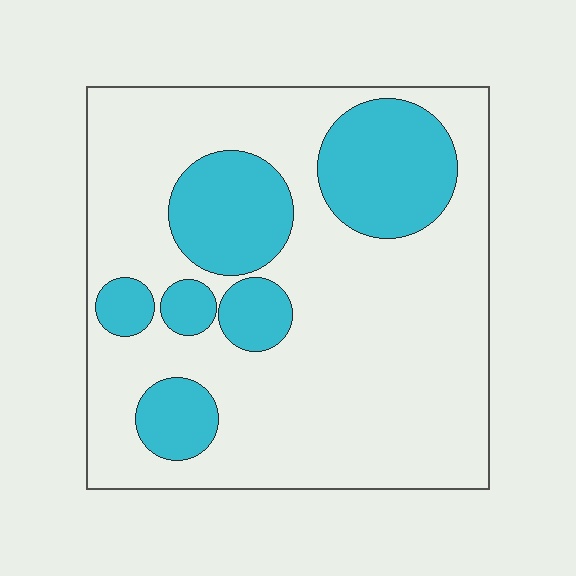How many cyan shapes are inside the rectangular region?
6.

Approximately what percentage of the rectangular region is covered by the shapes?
Approximately 25%.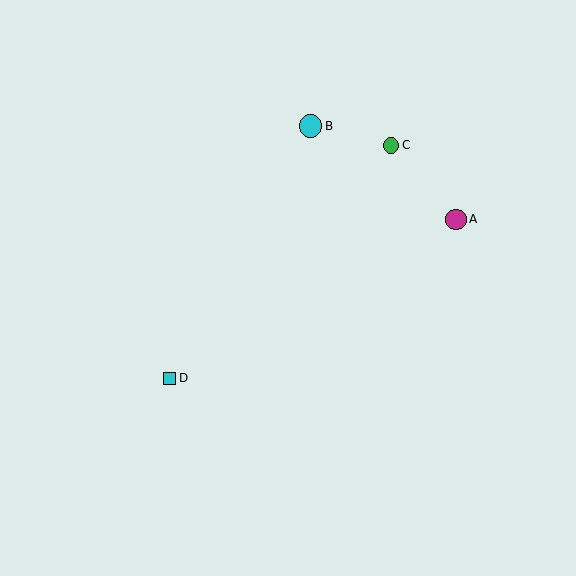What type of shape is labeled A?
Shape A is a magenta circle.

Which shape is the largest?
The cyan circle (labeled B) is the largest.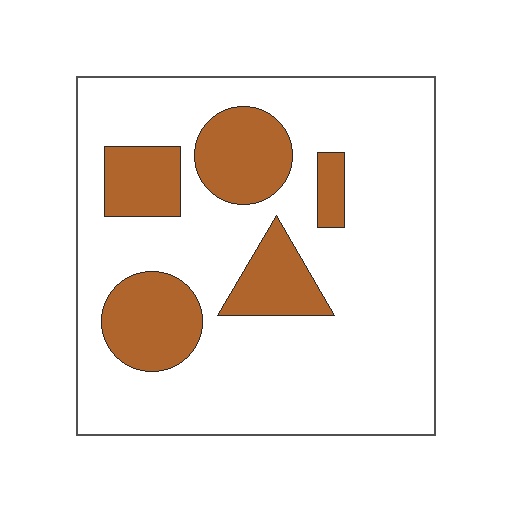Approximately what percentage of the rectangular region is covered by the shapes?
Approximately 25%.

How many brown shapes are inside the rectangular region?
5.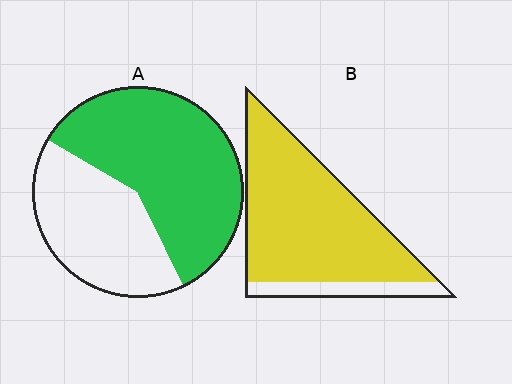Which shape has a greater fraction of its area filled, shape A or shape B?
Shape B.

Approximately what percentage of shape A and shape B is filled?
A is approximately 60% and B is approximately 85%.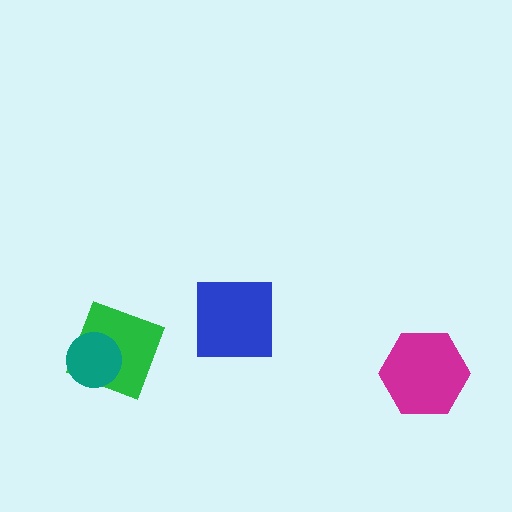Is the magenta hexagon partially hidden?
No, no other shape covers it.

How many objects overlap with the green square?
1 object overlaps with the green square.